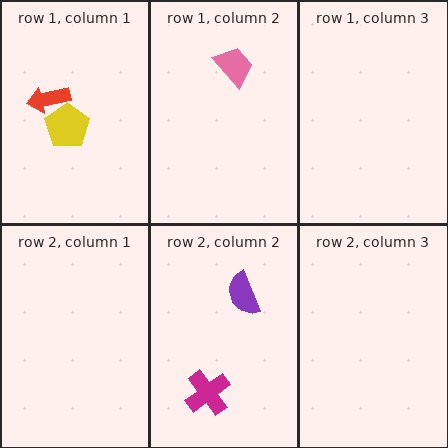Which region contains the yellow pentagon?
The row 1, column 1 region.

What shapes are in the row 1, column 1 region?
The red arrow, the yellow pentagon.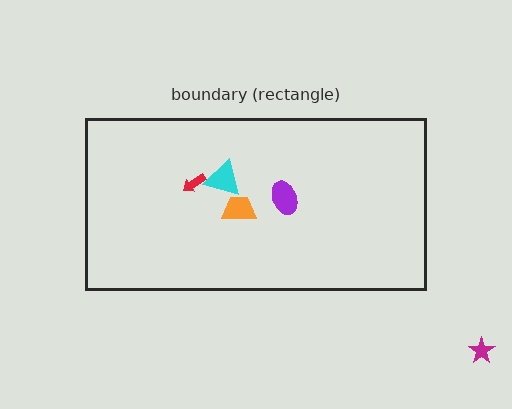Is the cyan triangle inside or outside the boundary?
Inside.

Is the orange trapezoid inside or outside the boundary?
Inside.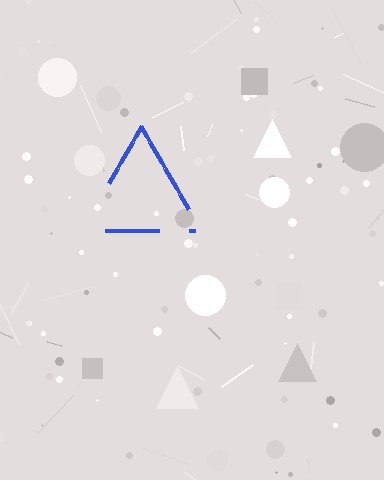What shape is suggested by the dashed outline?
The dashed outline suggests a triangle.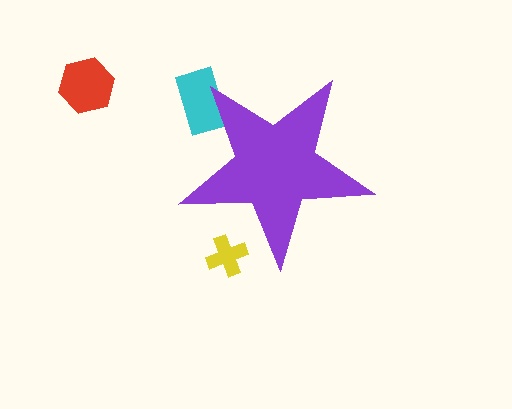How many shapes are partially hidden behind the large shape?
2 shapes are partially hidden.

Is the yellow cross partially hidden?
Yes, the yellow cross is partially hidden behind the purple star.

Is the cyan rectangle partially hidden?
Yes, the cyan rectangle is partially hidden behind the purple star.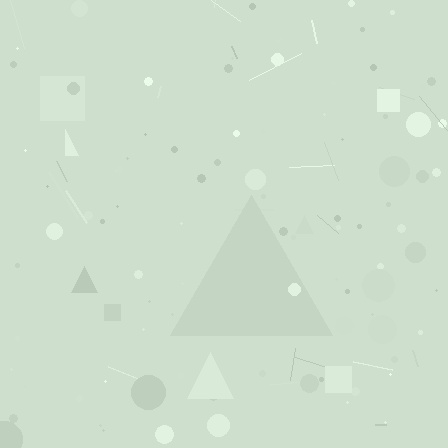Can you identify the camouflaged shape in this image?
The camouflaged shape is a triangle.